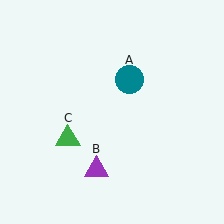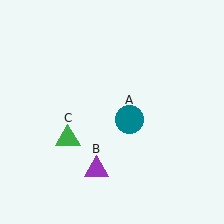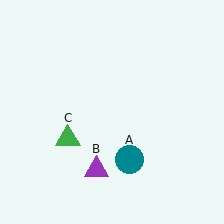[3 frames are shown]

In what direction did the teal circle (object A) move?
The teal circle (object A) moved down.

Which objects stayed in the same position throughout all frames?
Purple triangle (object B) and green triangle (object C) remained stationary.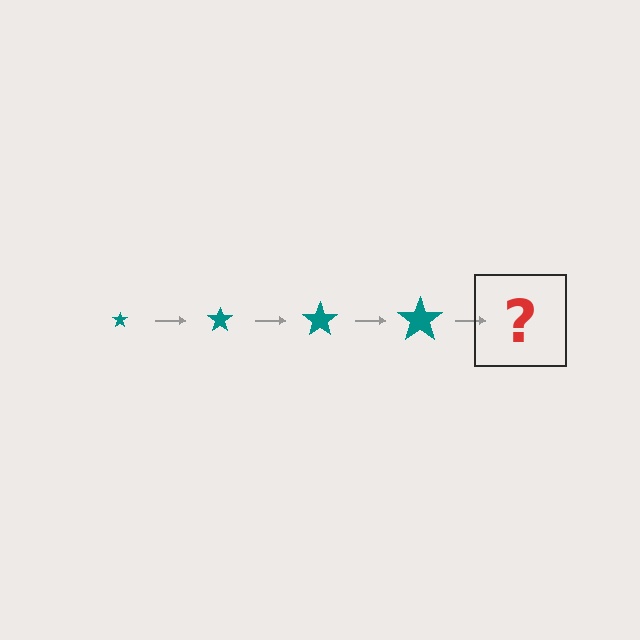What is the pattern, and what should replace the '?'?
The pattern is that the star gets progressively larger each step. The '?' should be a teal star, larger than the previous one.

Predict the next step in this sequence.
The next step is a teal star, larger than the previous one.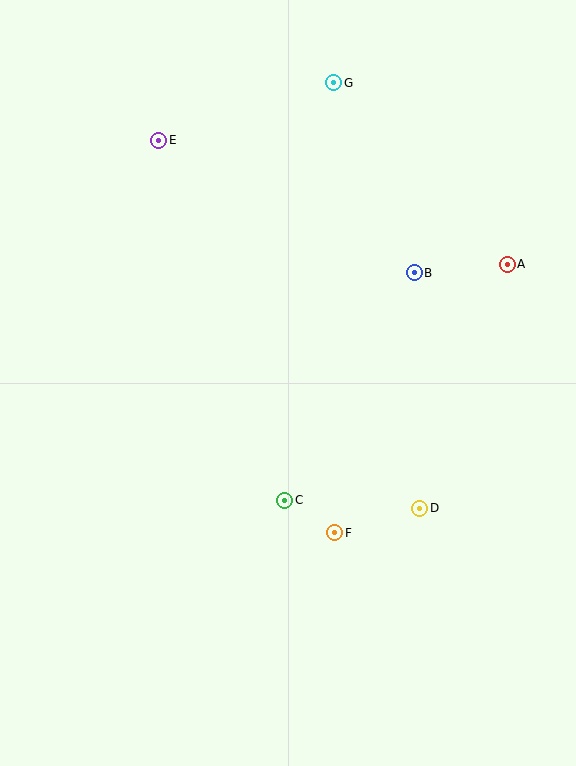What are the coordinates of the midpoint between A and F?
The midpoint between A and F is at (421, 398).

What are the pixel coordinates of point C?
Point C is at (285, 500).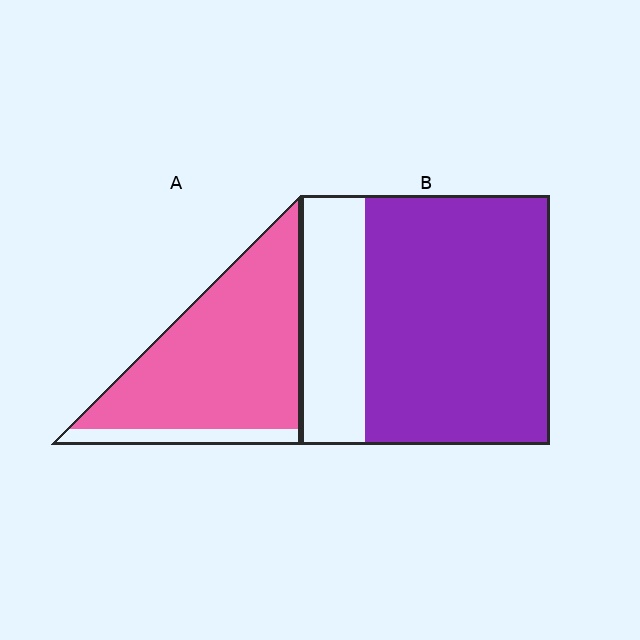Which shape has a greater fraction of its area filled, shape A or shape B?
Shape A.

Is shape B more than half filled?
Yes.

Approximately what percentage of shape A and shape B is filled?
A is approximately 90% and B is approximately 75%.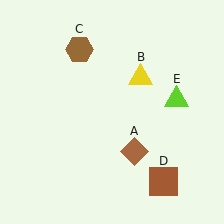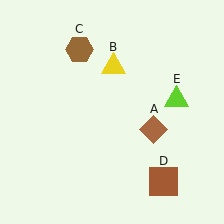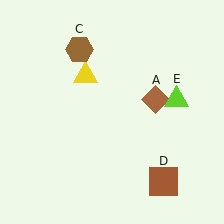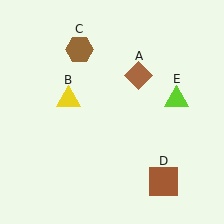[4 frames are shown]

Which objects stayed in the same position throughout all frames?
Brown hexagon (object C) and brown square (object D) and lime triangle (object E) remained stationary.